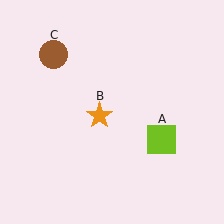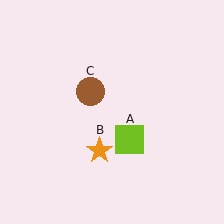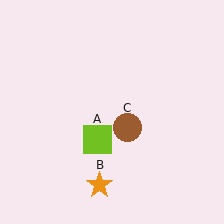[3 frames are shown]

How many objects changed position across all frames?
3 objects changed position: lime square (object A), orange star (object B), brown circle (object C).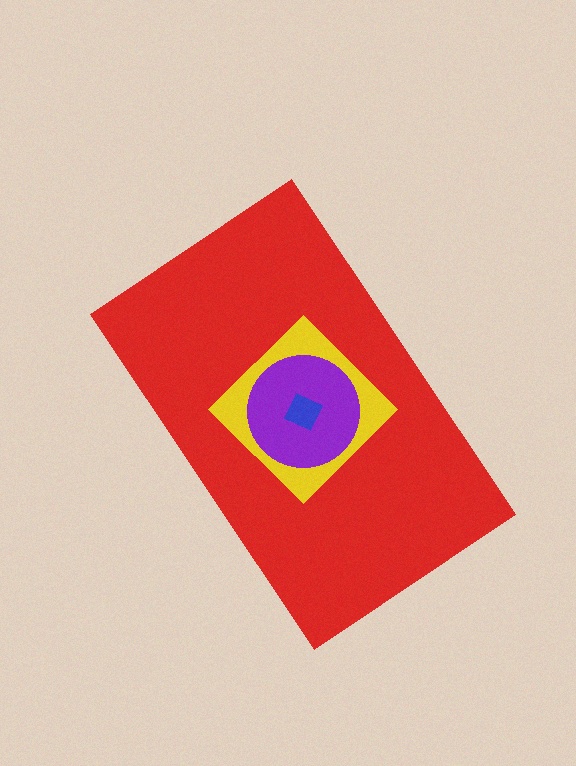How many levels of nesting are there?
4.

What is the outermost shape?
The red rectangle.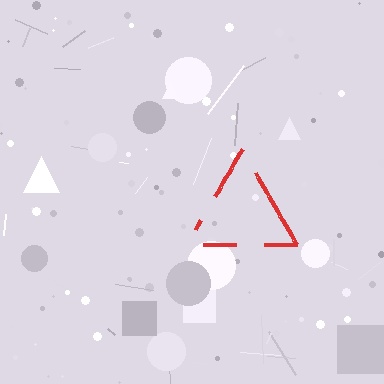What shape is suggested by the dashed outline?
The dashed outline suggests a triangle.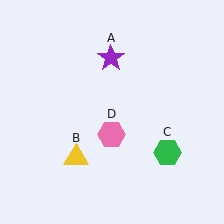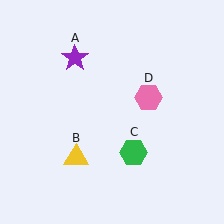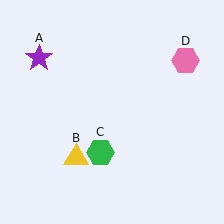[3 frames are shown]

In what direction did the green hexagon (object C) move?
The green hexagon (object C) moved left.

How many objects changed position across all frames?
3 objects changed position: purple star (object A), green hexagon (object C), pink hexagon (object D).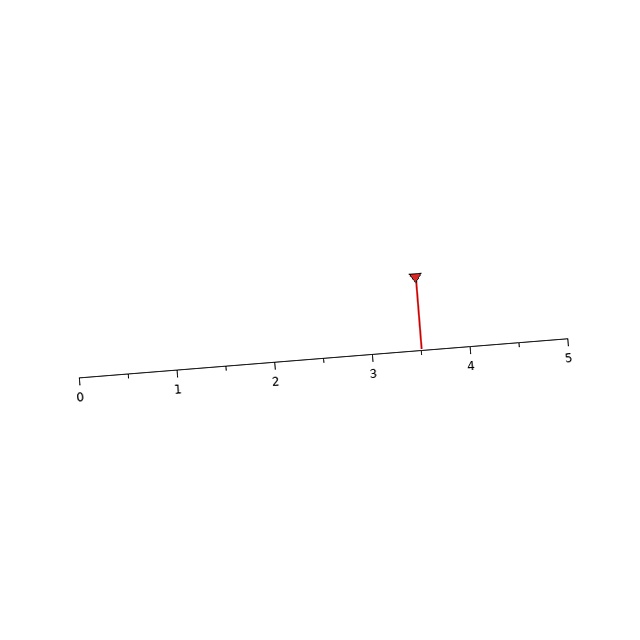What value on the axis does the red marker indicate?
The marker indicates approximately 3.5.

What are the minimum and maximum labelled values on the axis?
The axis runs from 0 to 5.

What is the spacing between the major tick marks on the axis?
The major ticks are spaced 1 apart.